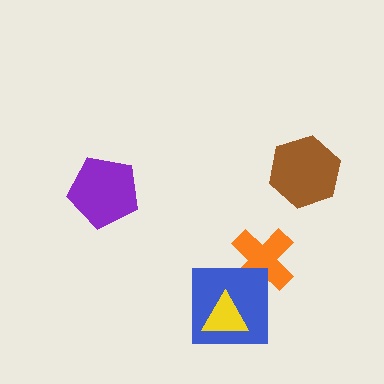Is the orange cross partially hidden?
Yes, it is partially covered by another shape.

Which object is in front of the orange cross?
The blue square is in front of the orange cross.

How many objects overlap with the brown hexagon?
0 objects overlap with the brown hexagon.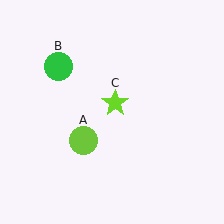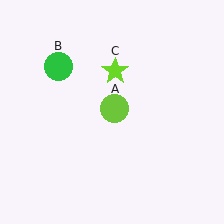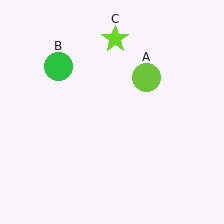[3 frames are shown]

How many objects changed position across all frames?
2 objects changed position: lime circle (object A), lime star (object C).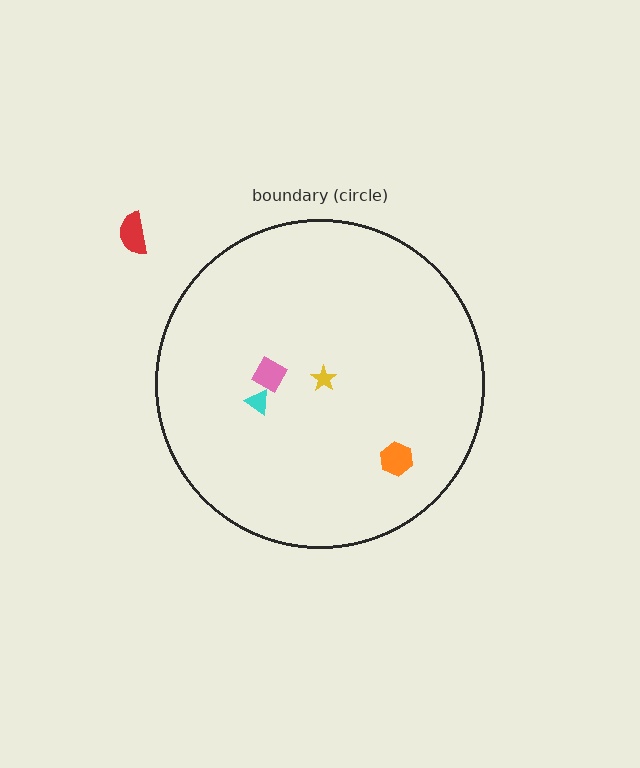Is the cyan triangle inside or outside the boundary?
Inside.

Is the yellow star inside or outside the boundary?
Inside.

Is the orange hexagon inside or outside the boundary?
Inside.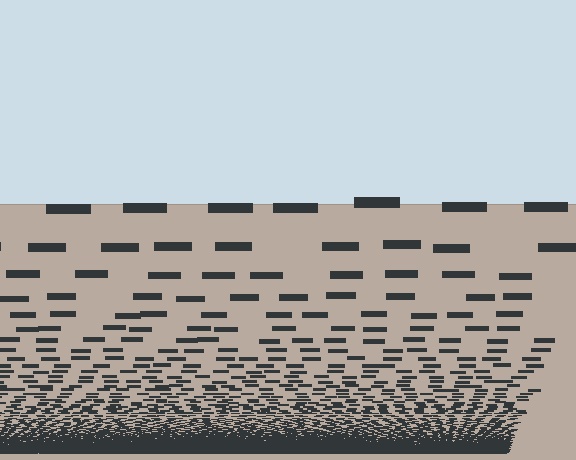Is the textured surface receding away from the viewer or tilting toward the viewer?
The surface appears to tilt toward the viewer. Texture elements get larger and sparser toward the top.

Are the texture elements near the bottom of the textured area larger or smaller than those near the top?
Smaller. The gradient is inverted — elements near the bottom are smaller and denser.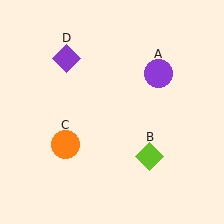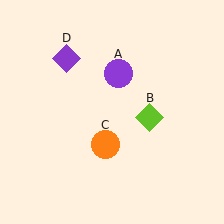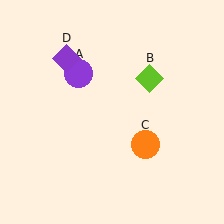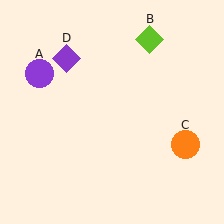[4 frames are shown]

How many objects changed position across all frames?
3 objects changed position: purple circle (object A), lime diamond (object B), orange circle (object C).